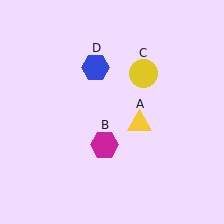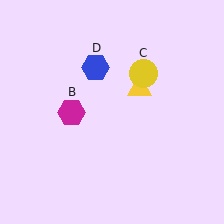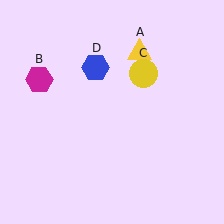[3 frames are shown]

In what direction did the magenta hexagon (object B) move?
The magenta hexagon (object B) moved up and to the left.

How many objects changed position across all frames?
2 objects changed position: yellow triangle (object A), magenta hexagon (object B).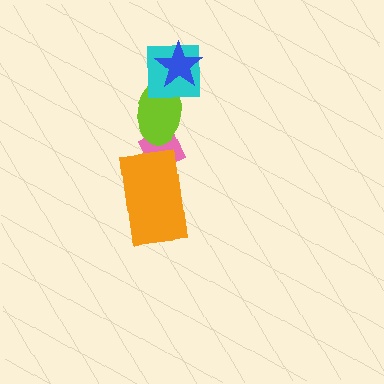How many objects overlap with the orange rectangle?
1 object overlaps with the orange rectangle.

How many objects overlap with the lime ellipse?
3 objects overlap with the lime ellipse.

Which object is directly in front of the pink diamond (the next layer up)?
The lime ellipse is directly in front of the pink diamond.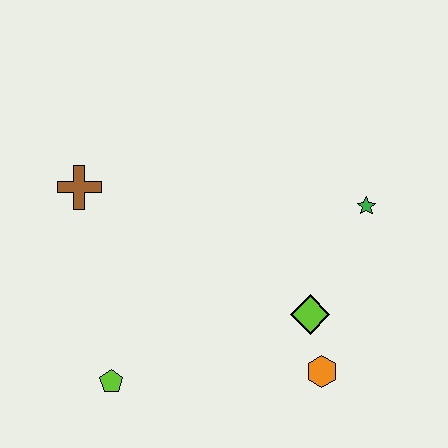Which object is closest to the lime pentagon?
The brown cross is closest to the lime pentagon.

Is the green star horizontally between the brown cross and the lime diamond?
No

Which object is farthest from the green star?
The lime pentagon is farthest from the green star.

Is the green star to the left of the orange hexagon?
No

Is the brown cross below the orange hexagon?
No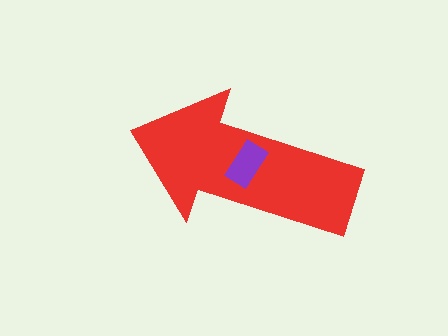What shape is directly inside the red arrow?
The purple rectangle.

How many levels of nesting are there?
2.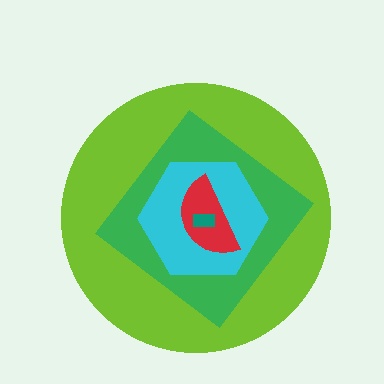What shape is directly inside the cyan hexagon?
The red semicircle.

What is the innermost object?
The teal rectangle.